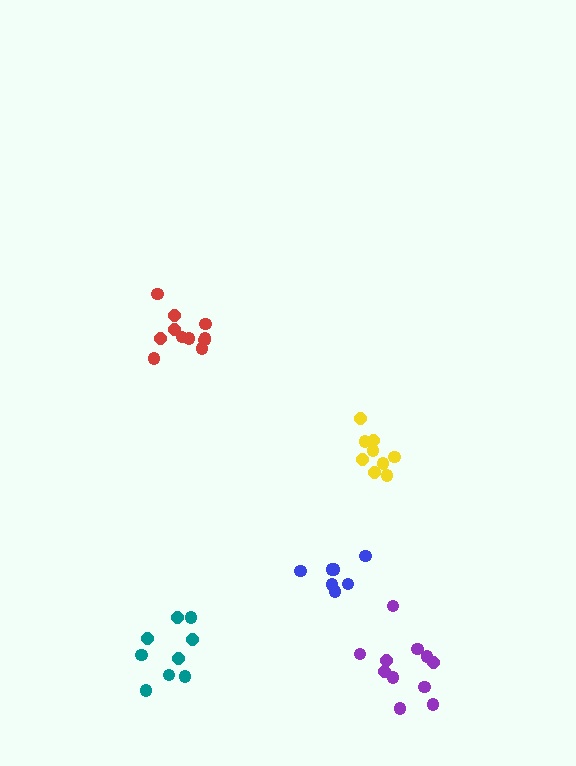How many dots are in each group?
Group 1: 11 dots, Group 2: 9 dots, Group 3: 9 dots, Group 4: 11 dots, Group 5: 7 dots (47 total).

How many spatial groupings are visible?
There are 5 spatial groupings.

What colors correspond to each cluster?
The clusters are colored: red, teal, yellow, purple, blue.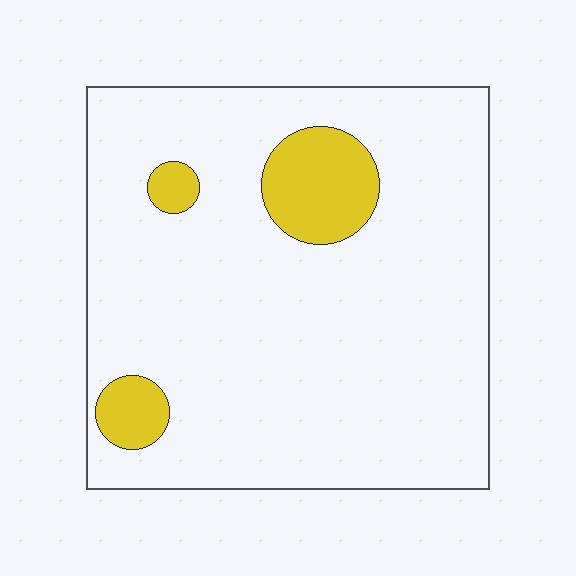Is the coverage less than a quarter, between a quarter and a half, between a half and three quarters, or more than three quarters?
Less than a quarter.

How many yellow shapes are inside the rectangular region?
3.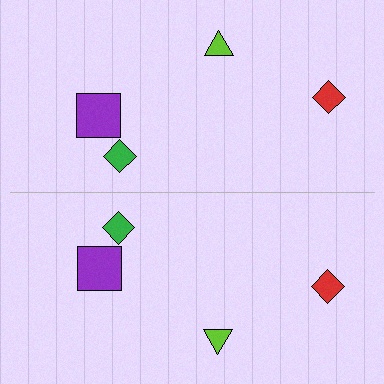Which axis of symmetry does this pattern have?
The pattern has a horizontal axis of symmetry running through the center of the image.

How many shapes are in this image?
There are 8 shapes in this image.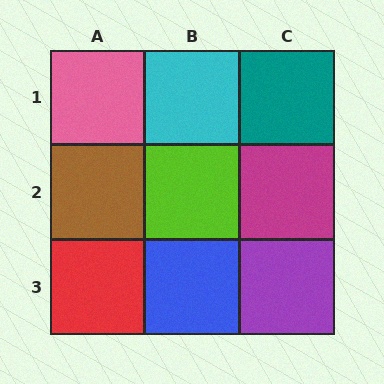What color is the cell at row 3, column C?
Purple.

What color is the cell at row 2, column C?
Magenta.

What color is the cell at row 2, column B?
Lime.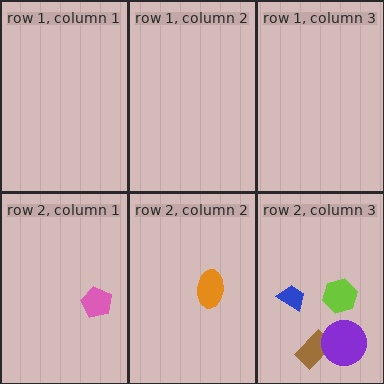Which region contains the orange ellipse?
The row 2, column 2 region.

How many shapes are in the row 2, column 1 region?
1.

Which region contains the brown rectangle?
The row 2, column 3 region.